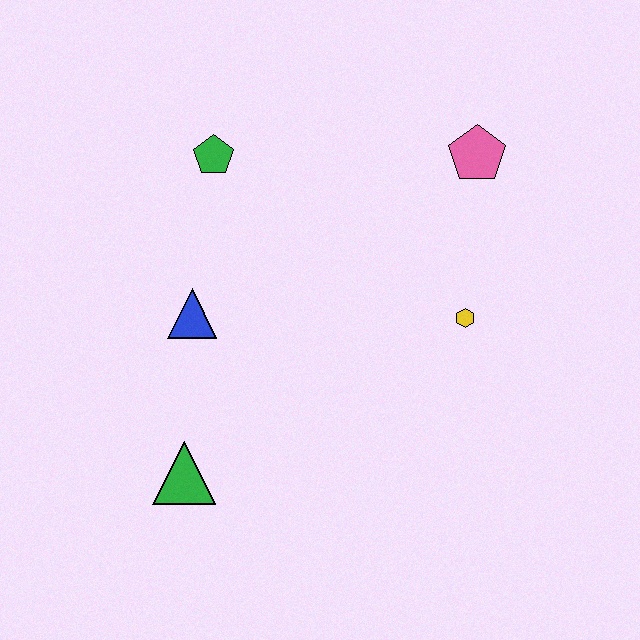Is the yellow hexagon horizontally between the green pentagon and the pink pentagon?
Yes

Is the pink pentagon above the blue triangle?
Yes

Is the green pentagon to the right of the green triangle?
Yes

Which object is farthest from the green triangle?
The pink pentagon is farthest from the green triangle.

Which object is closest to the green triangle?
The blue triangle is closest to the green triangle.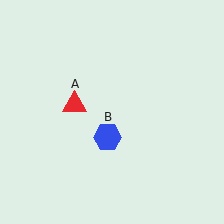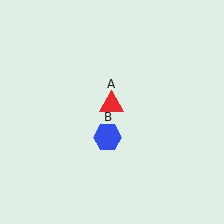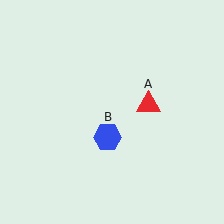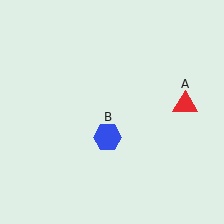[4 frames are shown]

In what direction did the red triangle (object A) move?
The red triangle (object A) moved right.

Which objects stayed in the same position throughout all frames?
Blue hexagon (object B) remained stationary.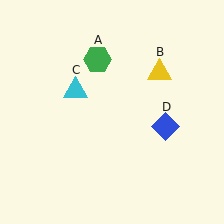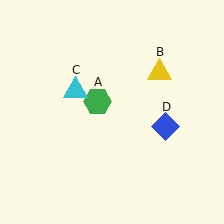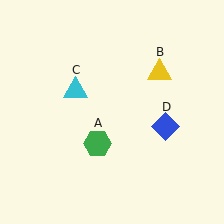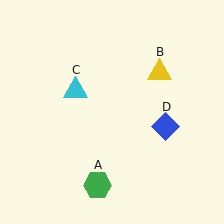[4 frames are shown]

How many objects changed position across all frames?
1 object changed position: green hexagon (object A).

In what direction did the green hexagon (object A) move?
The green hexagon (object A) moved down.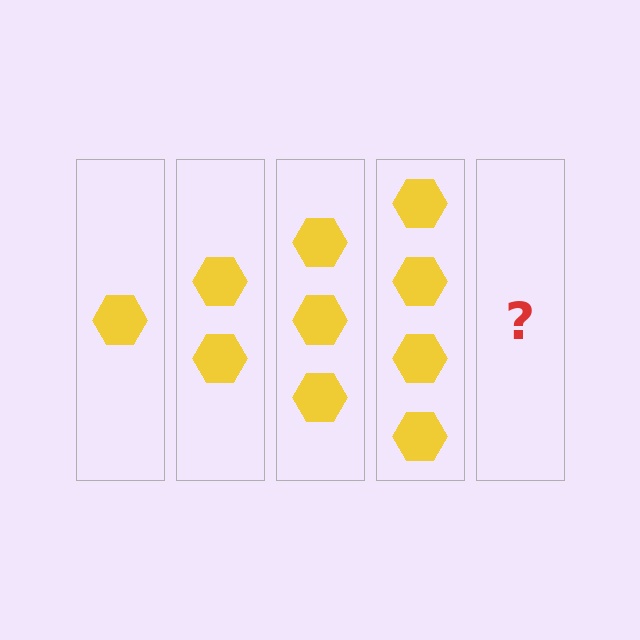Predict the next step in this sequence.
The next step is 5 hexagons.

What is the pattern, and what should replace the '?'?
The pattern is that each step adds one more hexagon. The '?' should be 5 hexagons.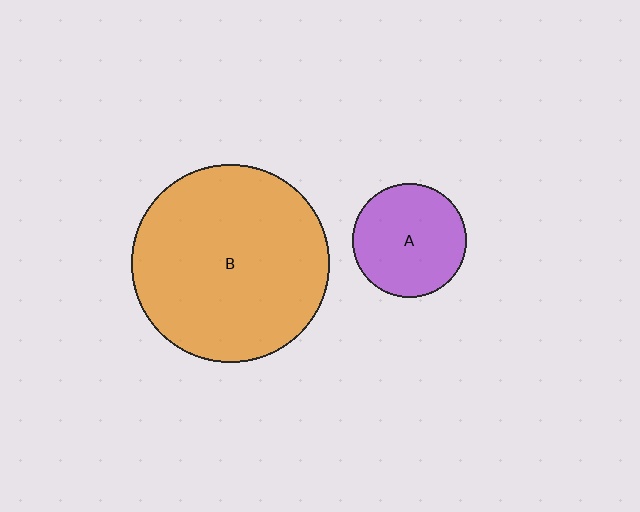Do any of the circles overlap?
No, none of the circles overlap.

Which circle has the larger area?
Circle B (orange).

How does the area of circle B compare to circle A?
Approximately 3.0 times.